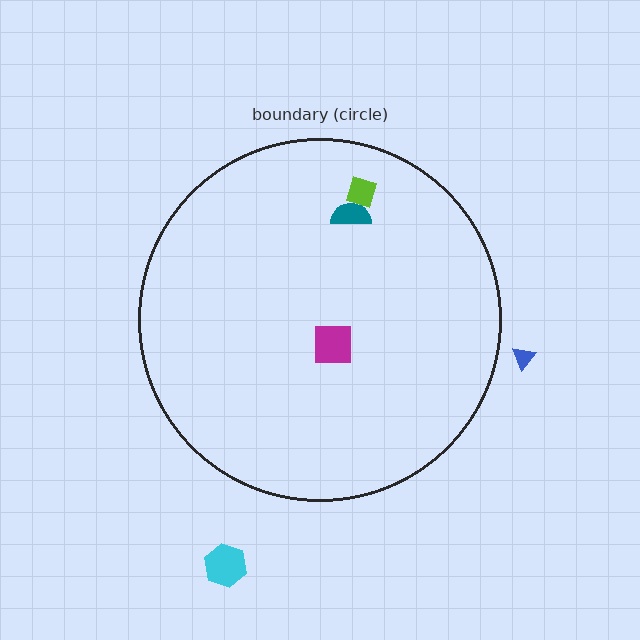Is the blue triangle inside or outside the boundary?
Outside.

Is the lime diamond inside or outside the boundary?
Inside.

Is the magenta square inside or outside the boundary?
Inside.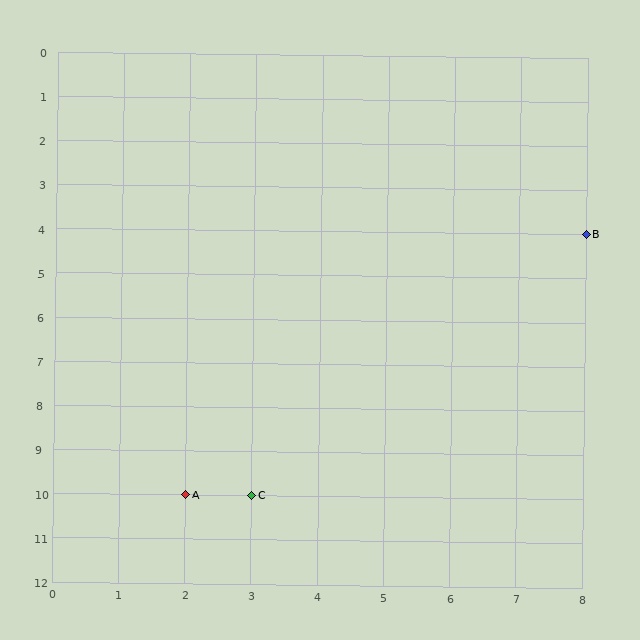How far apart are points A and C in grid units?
Points A and C are 1 column apart.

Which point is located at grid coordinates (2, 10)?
Point A is at (2, 10).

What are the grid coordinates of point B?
Point B is at grid coordinates (8, 4).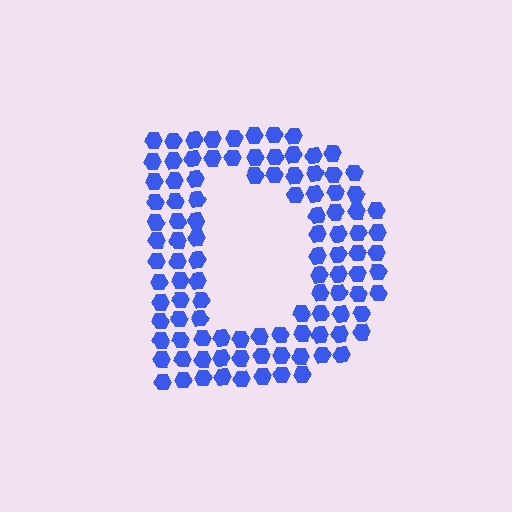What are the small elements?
The small elements are hexagons.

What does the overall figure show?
The overall figure shows the letter D.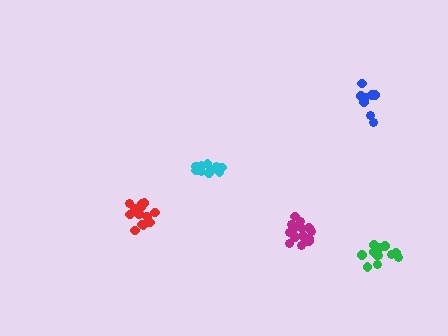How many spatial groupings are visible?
There are 5 spatial groupings.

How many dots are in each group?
Group 1: 11 dots, Group 2: 9 dots, Group 3: 15 dots, Group 4: 14 dots, Group 5: 13 dots (62 total).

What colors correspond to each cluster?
The clusters are colored: cyan, blue, magenta, red, green.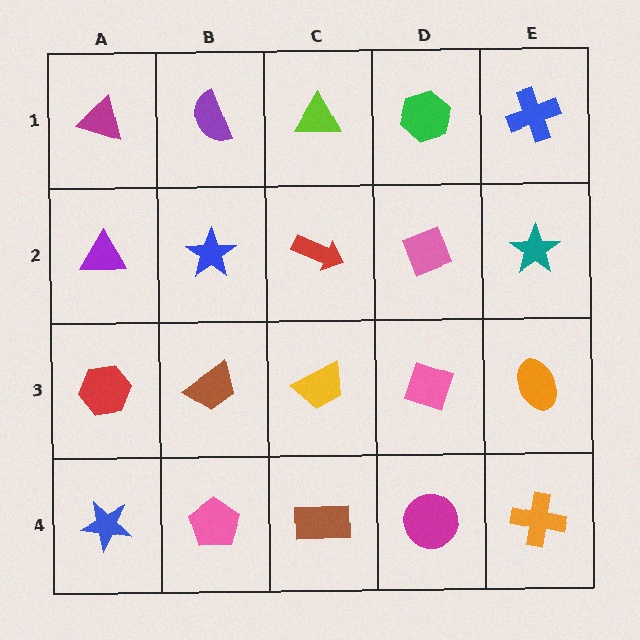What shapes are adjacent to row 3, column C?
A red arrow (row 2, column C), a brown rectangle (row 4, column C), a brown trapezoid (row 3, column B), a pink diamond (row 3, column D).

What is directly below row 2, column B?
A brown trapezoid.